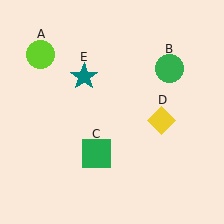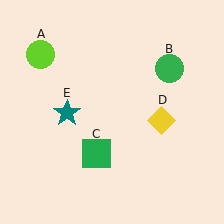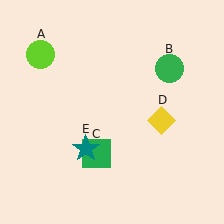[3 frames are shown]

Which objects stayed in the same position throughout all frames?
Lime circle (object A) and green circle (object B) and green square (object C) and yellow diamond (object D) remained stationary.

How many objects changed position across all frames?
1 object changed position: teal star (object E).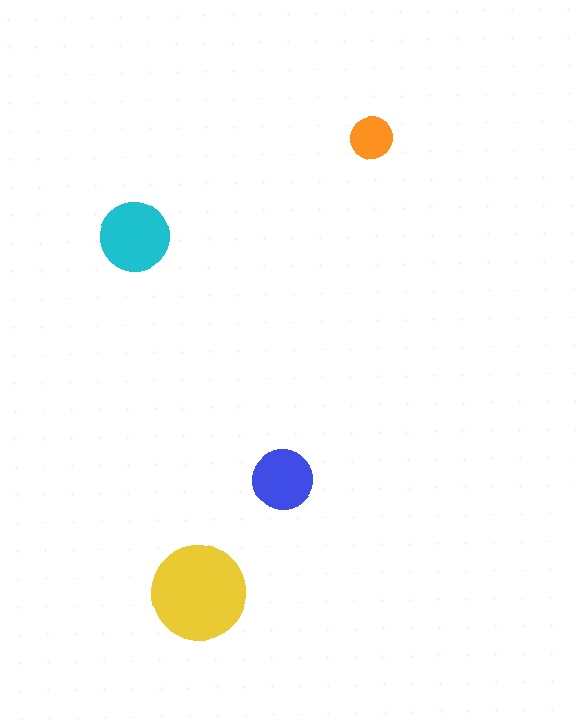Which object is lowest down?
The yellow circle is bottommost.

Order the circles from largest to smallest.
the yellow one, the cyan one, the blue one, the orange one.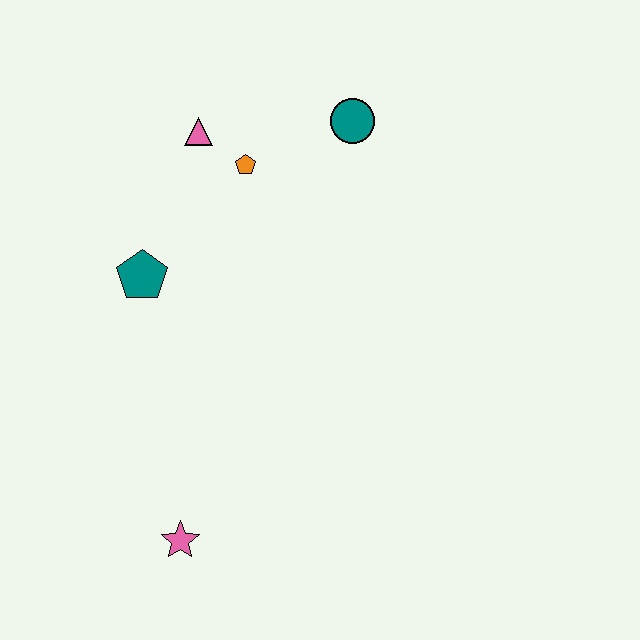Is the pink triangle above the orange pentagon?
Yes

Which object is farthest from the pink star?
The teal circle is farthest from the pink star.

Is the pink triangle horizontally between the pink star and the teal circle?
Yes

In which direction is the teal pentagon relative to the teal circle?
The teal pentagon is to the left of the teal circle.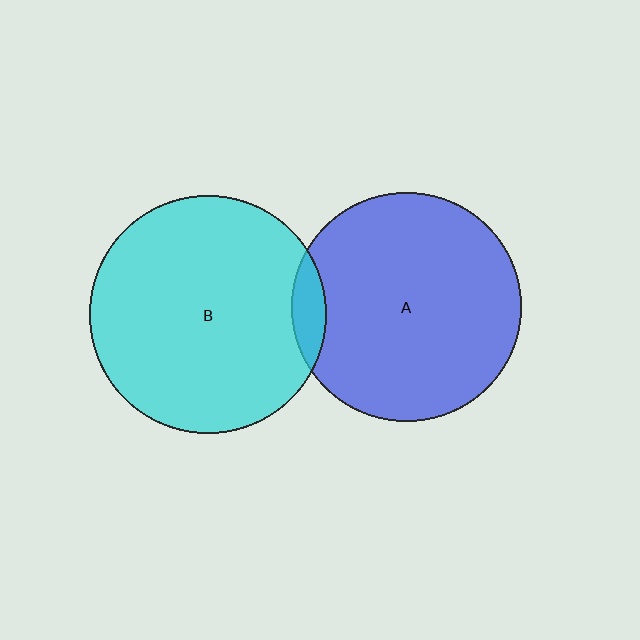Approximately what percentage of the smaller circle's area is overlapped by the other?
Approximately 5%.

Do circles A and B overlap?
Yes.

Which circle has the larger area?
Circle B (cyan).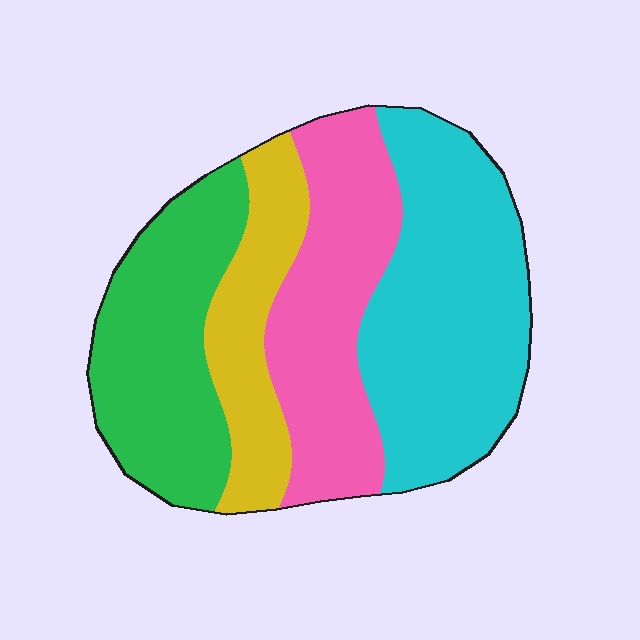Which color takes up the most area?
Cyan, at roughly 35%.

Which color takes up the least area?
Yellow, at roughly 15%.